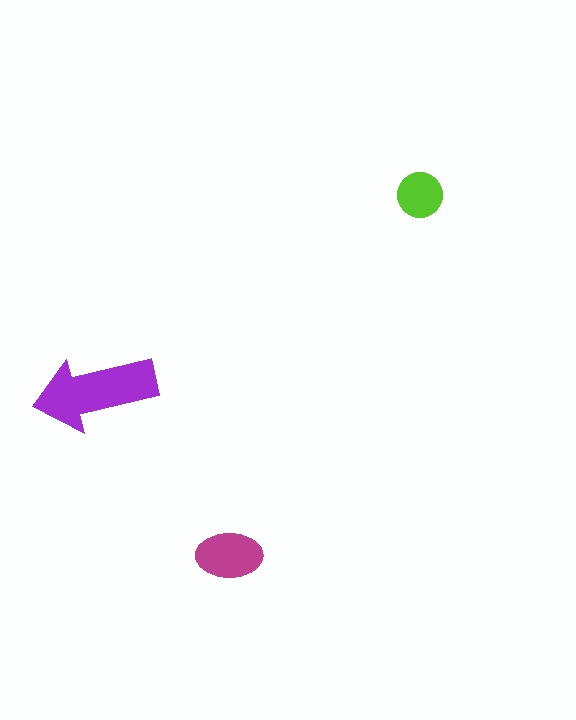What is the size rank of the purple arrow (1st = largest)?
1st.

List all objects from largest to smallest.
The purple arrow, the magenta ellipse, the lime circle.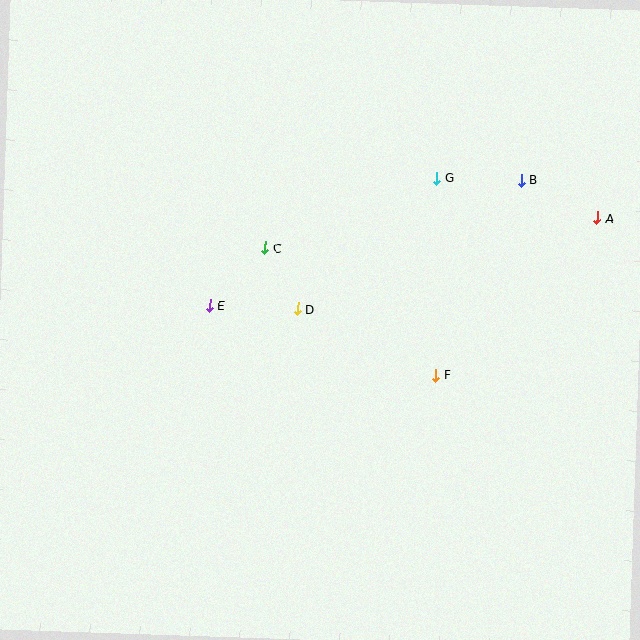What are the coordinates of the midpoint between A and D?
The midpoint between A and D is at (447, 263).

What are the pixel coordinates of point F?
Point F is at (436, 375).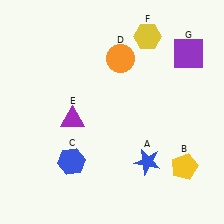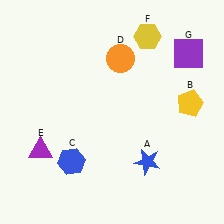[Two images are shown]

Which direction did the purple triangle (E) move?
The purple triangle (E) moved left.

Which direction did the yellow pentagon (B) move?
The yellow pentagon (B) moved up.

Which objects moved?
The objects that moved are: the yellow pentagon (B), the purple triangle (E).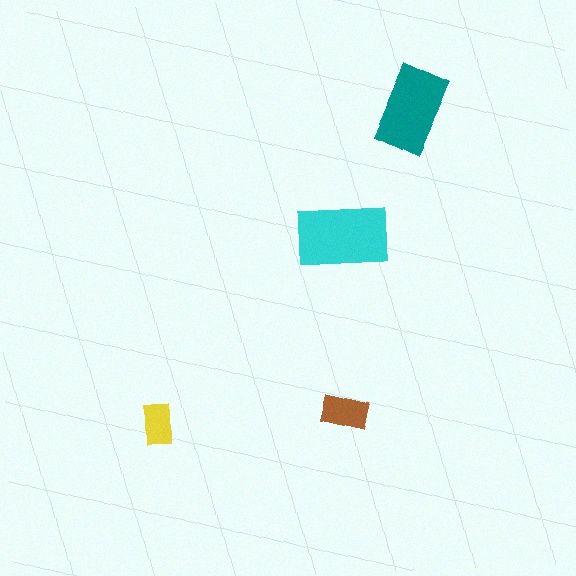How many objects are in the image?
There are 4 objects in the image.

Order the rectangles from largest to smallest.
the cyan one, the teal one, the brown one, the yellow one.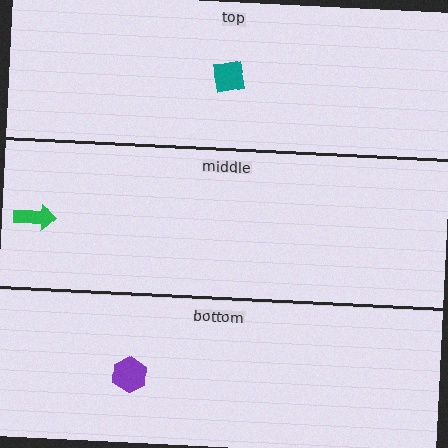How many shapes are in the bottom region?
1.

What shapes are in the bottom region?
The purple hexagon.